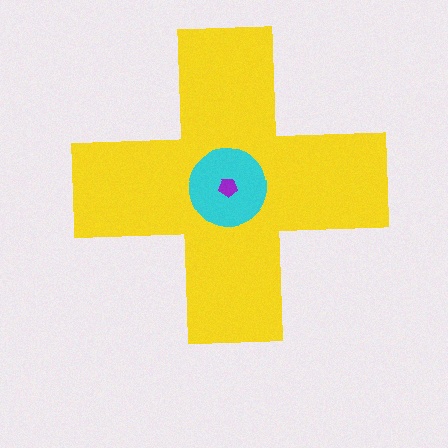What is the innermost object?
The purple pentagon.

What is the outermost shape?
The yellow cross.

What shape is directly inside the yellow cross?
The cyan circle.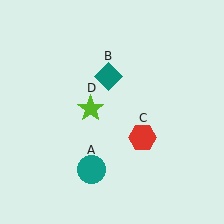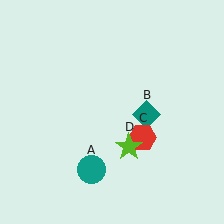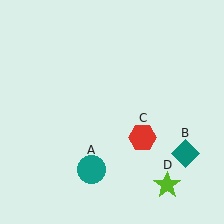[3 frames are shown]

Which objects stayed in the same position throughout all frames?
Teal circle (object A) and red hexagon (object C) remained stationary.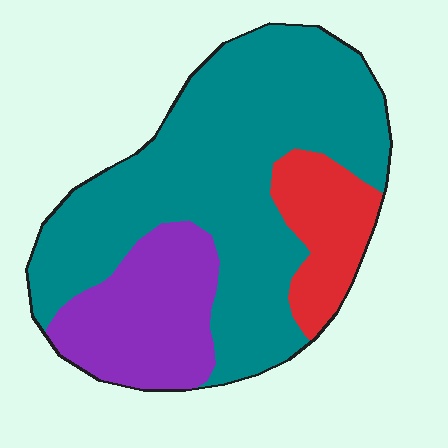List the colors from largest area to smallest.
From largest to smallest: teal, purple, red.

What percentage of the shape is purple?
Purple covers roughly 20% of the shape.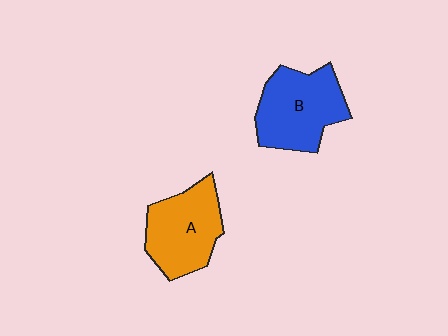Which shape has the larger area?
Shape B (blue).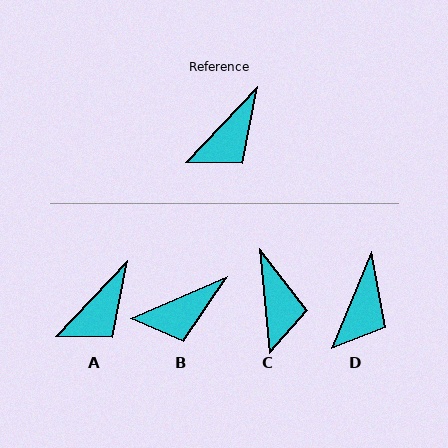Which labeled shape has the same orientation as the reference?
A.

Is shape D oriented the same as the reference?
No, it is off by about 21 degrees.